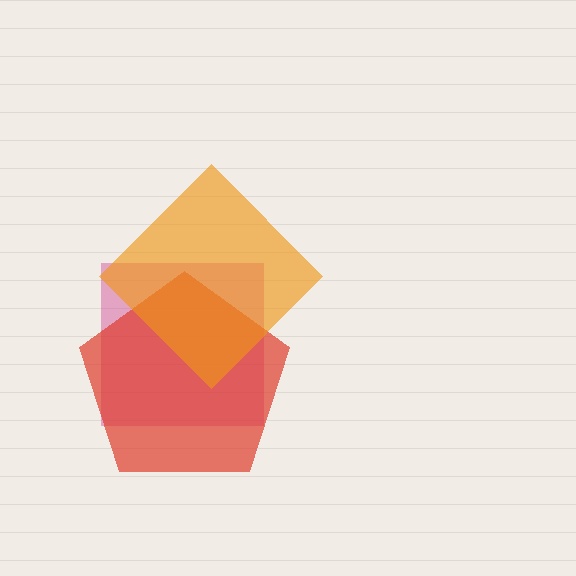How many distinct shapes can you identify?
There are 3 distinct shapes: a magenta square, a red pentagon, an orange diamond.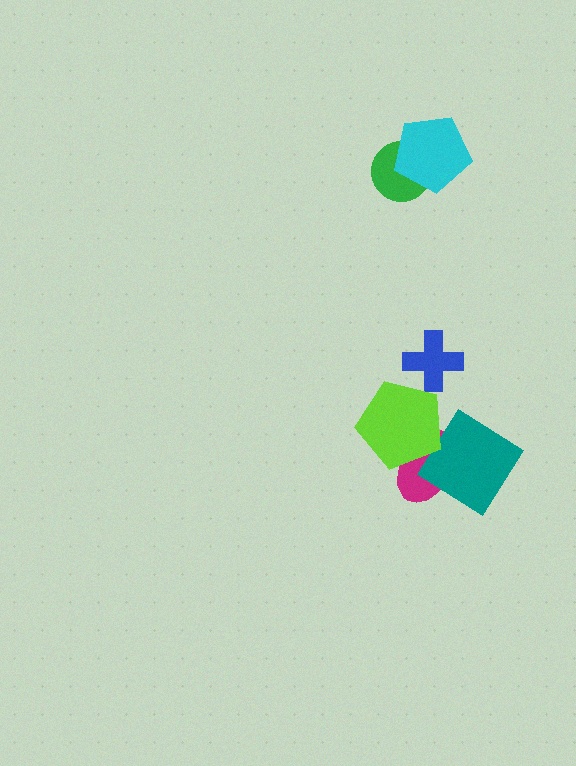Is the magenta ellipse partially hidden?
Yes, it is partially covered by another shape.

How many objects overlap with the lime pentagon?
1 object overlaps with the lime pentagon.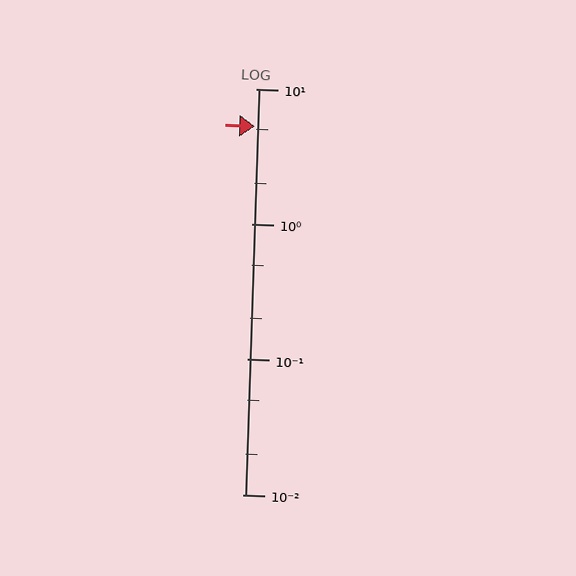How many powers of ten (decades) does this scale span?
The scale spans 3 decades, from 0.01 to 10.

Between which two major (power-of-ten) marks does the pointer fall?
The pointer is between 1 and 10.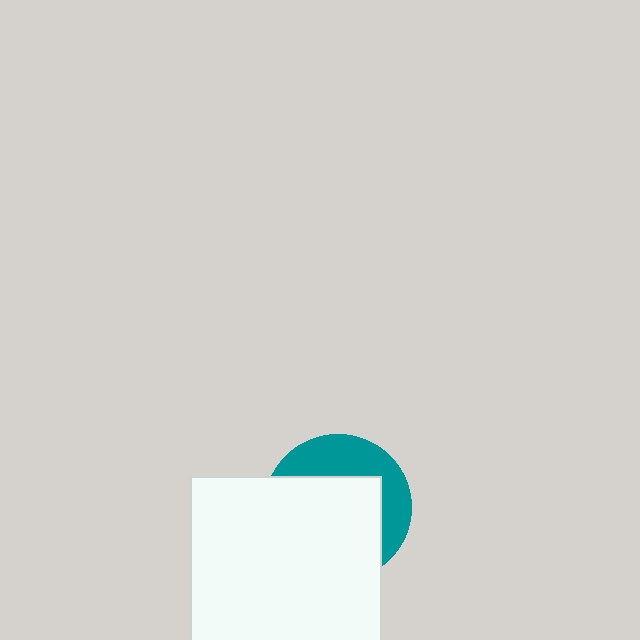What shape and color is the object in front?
The object in front is a white rectangle.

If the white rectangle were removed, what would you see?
You would see the complete teal circle.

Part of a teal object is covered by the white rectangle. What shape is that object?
It is a circle.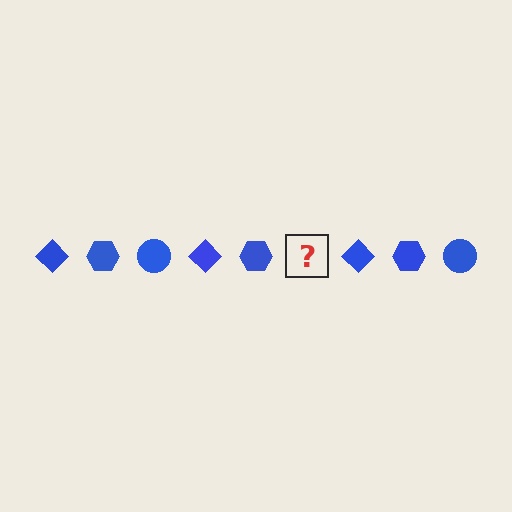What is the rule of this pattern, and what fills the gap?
The rule is that the pattern cycles through diamond, hexagon, circle shapes in blue. The gap should be filled with a blue circle.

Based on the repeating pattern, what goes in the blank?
The blank should be a blue circle.